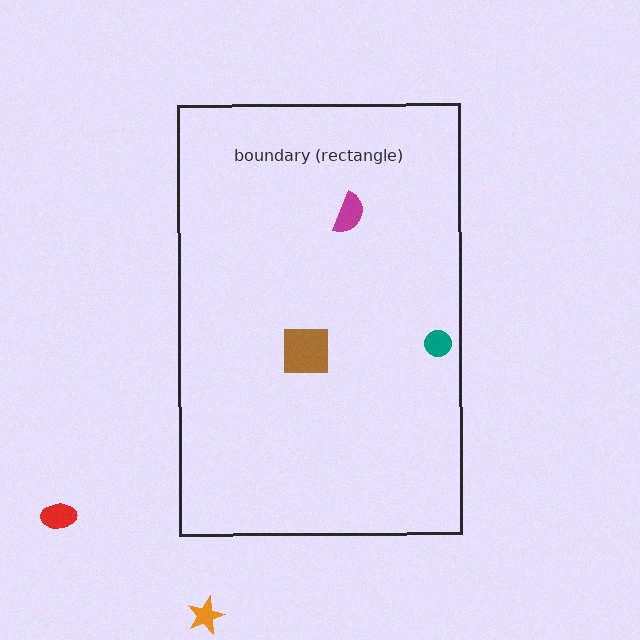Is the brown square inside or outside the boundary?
Inside.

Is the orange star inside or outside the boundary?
Outside.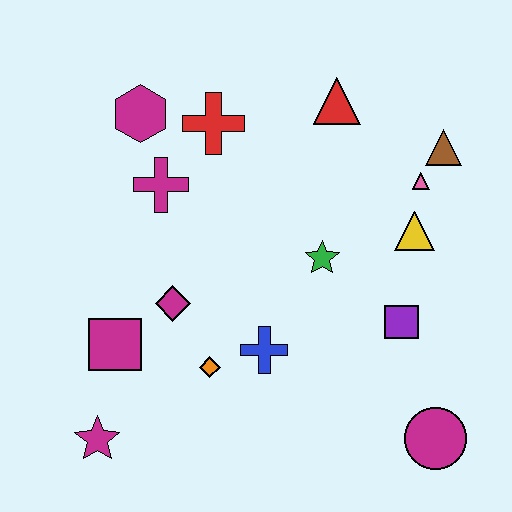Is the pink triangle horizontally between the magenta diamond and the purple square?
No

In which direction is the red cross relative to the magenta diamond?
The red cross is above the magenta diamond.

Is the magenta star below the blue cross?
Yes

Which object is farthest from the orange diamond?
The brown triangle is farthest from the orange diamond.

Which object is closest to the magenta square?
The magenta diamond is closest to the magenta square.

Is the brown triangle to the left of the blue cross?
No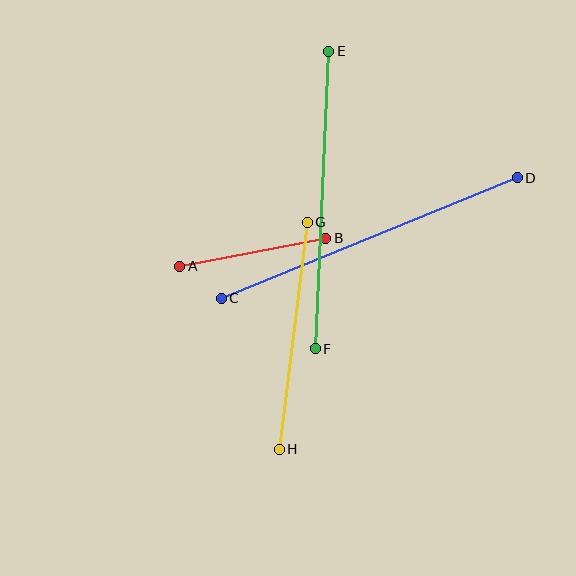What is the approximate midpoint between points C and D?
The midpoint is at approximately (369, 238) pixels.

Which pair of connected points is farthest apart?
Points C and D are farthest apart.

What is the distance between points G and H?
The distance is approximately 228 pixels.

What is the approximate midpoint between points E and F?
The midpoint is at approximately (322, 200) pixels.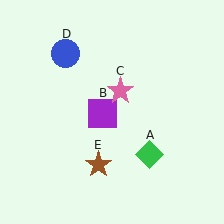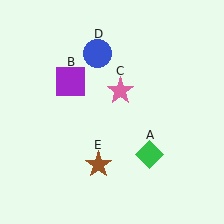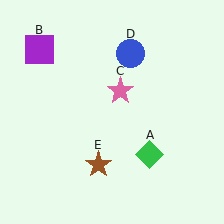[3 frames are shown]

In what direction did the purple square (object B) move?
The purple square (object B) moved up and to the left.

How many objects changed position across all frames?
2 objects changed position: purple square (object B), blue circle (object D).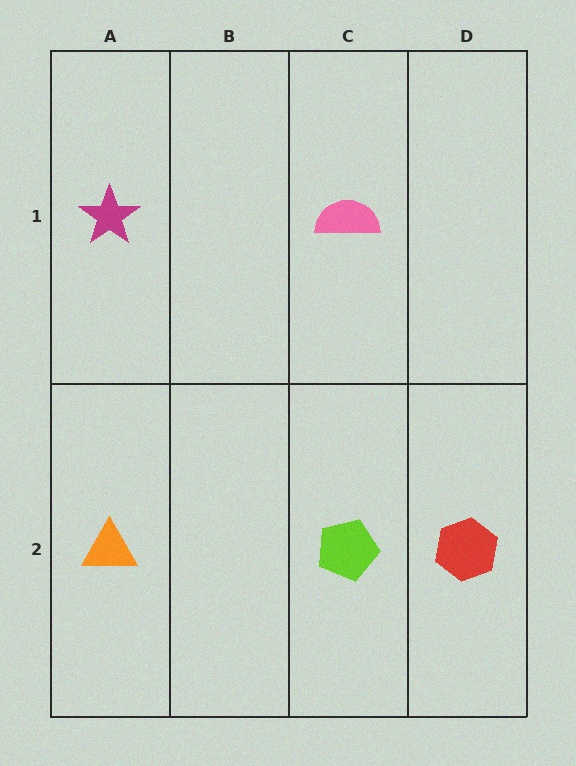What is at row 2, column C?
A lime pentagon.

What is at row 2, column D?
A red hexagon.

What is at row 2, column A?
An orange triangle.